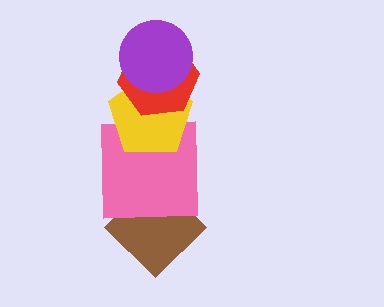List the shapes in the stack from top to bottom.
From top to bottom: the purple circle, the red hexagon, the yellow pentagon, the pink square, the brown diamond.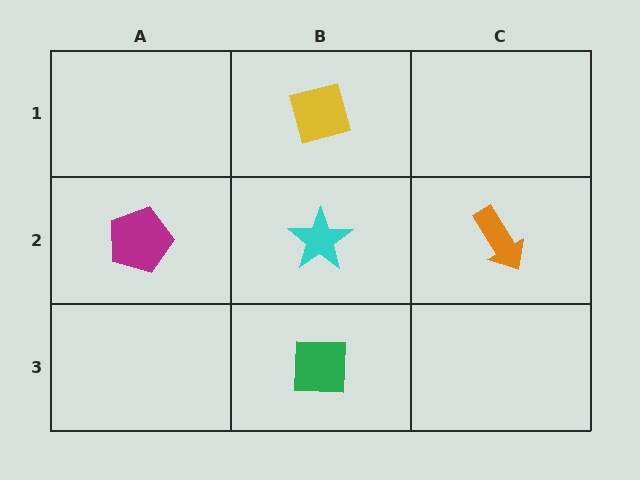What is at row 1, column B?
A yellow square.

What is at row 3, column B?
A green square.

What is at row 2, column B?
A cyan star.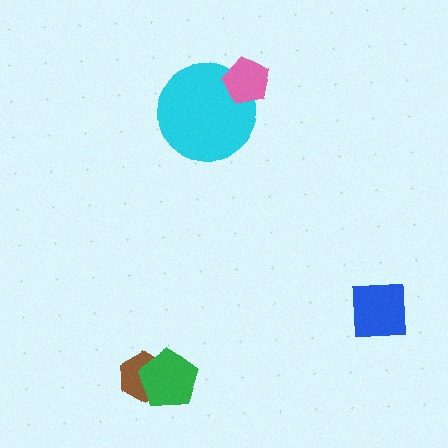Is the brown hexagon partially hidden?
Yes, it is partially covered by another shape.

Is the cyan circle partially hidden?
Yes, it is partially covered by another shape.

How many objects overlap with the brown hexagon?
1 object overlaps with the brown hexagon.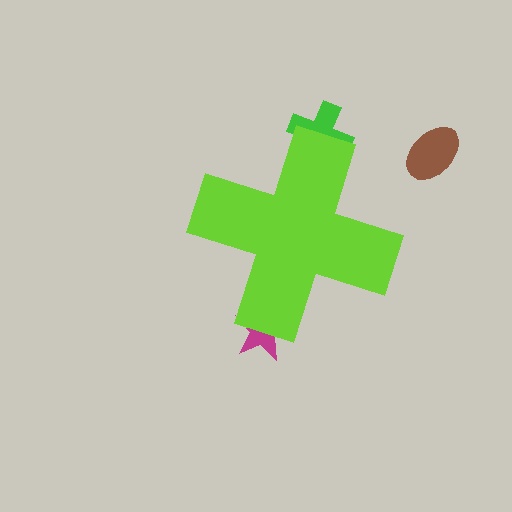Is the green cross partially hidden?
Yes, the green cross is partially hidden behind the lime cross.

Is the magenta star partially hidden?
Yes, the magenta star is partially hidden behind the lime cross.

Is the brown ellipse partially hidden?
No, the brown ellipse is fully visible.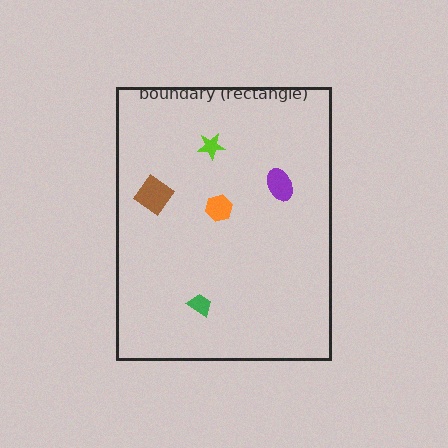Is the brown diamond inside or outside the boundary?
Inside.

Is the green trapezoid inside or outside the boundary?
Inside.